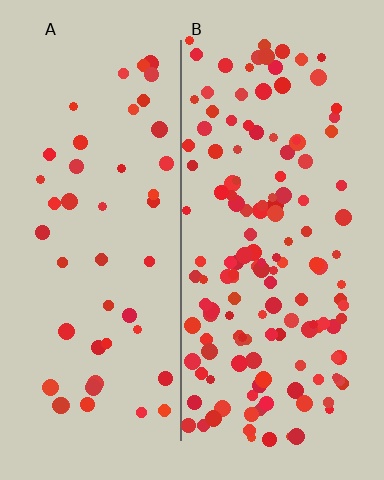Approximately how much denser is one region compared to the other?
Approximately 3.0× — region B over region A.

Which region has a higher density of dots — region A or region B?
B (the right).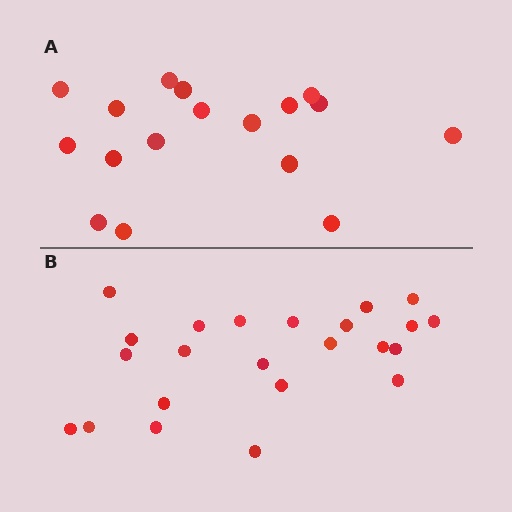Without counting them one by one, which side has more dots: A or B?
Region B (the bottom region) has more dots.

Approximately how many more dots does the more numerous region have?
Region B has about 6 more dots than region A.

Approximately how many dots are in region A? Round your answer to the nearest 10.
About 20 dots. (The exact count is 17, which rounds to 20.)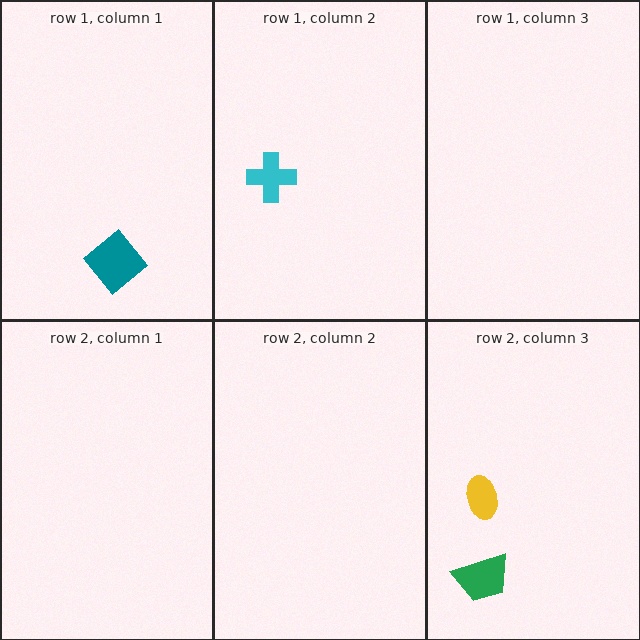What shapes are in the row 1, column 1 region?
The teal diamond.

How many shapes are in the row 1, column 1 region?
1.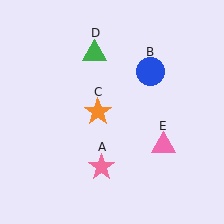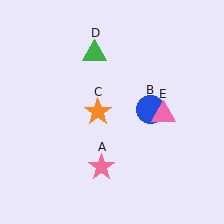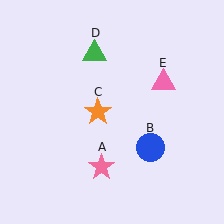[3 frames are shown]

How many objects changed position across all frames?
2 objects changed position: blue circle (object B), pink triangle (object E).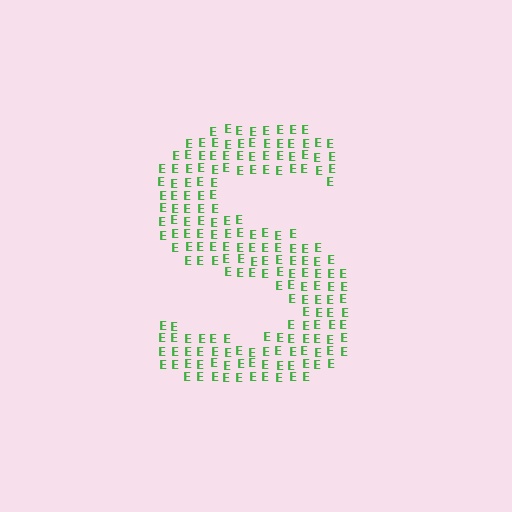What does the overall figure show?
The overall figure shows the letter S.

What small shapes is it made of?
It is made of small letter E's.